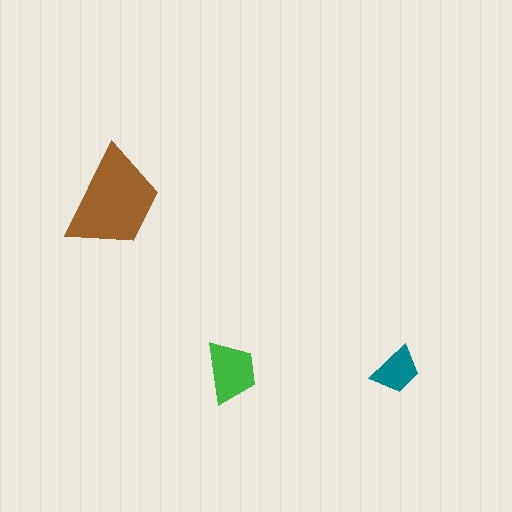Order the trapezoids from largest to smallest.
the brown one, the green one, the teal one.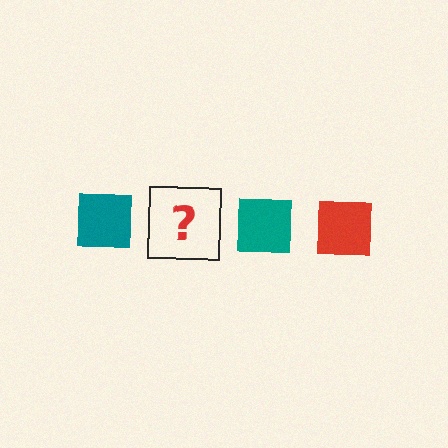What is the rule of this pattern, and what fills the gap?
The rule is that the pattern cycles through teal, red squares. The gap should be filled with a red square.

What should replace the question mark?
The question mark should be replaced with a red square.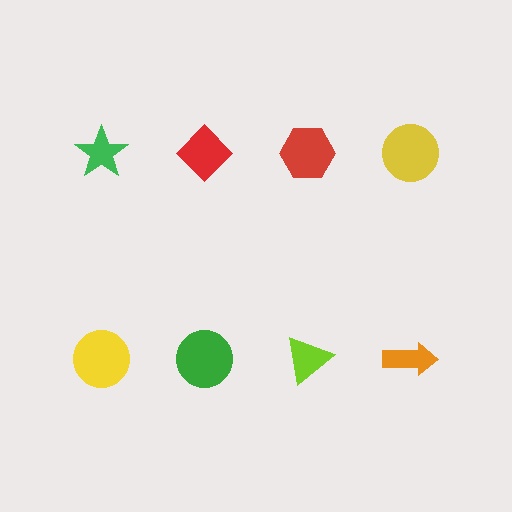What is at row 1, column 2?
A red diamond.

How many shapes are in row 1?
4 shapes.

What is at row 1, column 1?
A green star.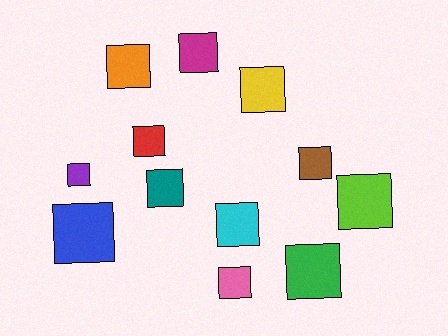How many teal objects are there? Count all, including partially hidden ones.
There is 1 teal object.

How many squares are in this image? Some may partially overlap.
There are 12 squares.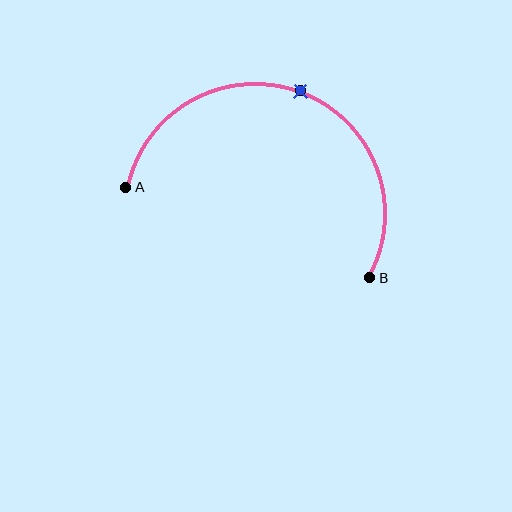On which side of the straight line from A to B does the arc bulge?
The arc bulges above the straight line connecting A and B.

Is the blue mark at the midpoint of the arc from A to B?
Yes. The blue mark lies on the arc at equal arc-length from both A and B — it is the arc midpoint.